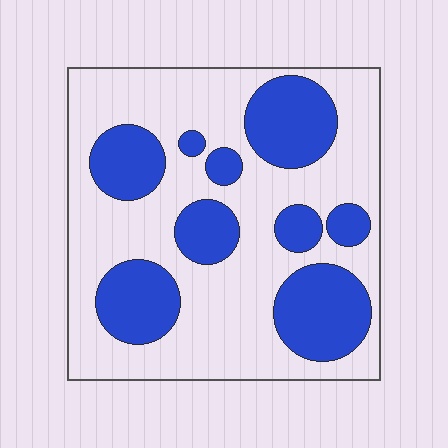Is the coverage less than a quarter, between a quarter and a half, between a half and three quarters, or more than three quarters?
Between a quarter and a half.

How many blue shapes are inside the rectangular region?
9.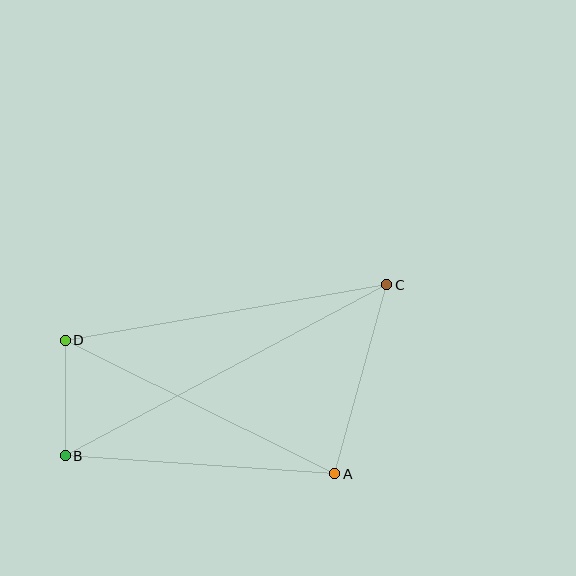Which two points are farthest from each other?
Points B and C are farthest from each other.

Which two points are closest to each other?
Points B and D are closest to each other.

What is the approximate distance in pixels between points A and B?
The distance between A and B is approximately 270 pixels.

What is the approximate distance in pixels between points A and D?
The distance between A and D is approximately 301 pixels.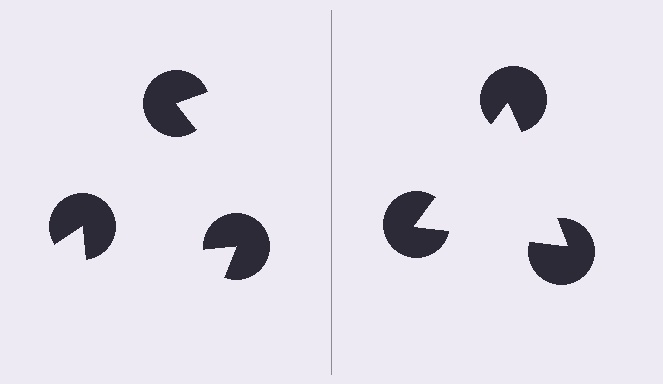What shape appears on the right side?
An illusory triangle.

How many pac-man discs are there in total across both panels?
6 — 3 on each side.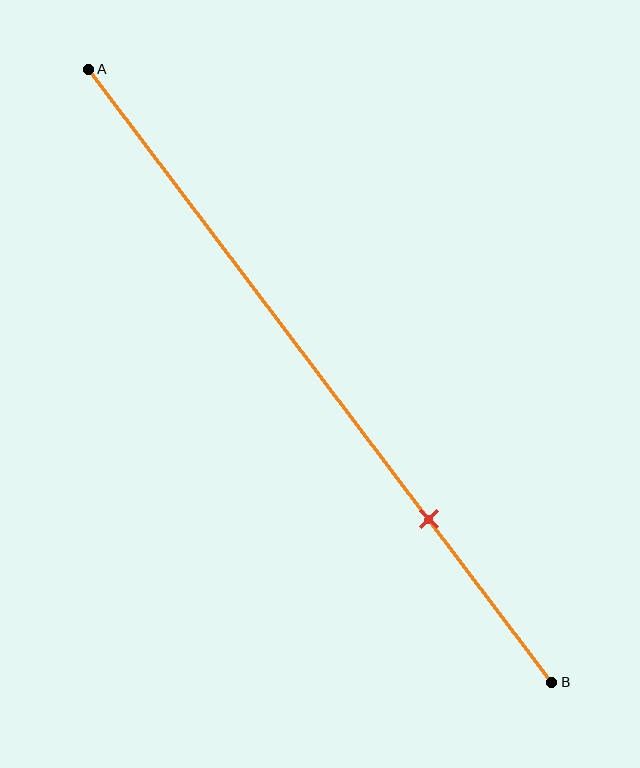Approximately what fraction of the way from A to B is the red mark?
The red mark is approximately 75% of the way from A to B.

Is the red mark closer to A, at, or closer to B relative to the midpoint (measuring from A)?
The red mark is closer to point B than the midpoint of segment AB.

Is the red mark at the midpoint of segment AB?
No, the mark is at about 75% from A, not at the 50% midpoint.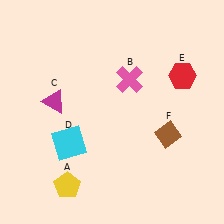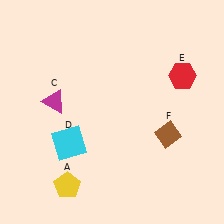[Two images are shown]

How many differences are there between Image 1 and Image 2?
There is 1 difference between the two images.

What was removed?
The pink cross (B) was removed in Image 2.